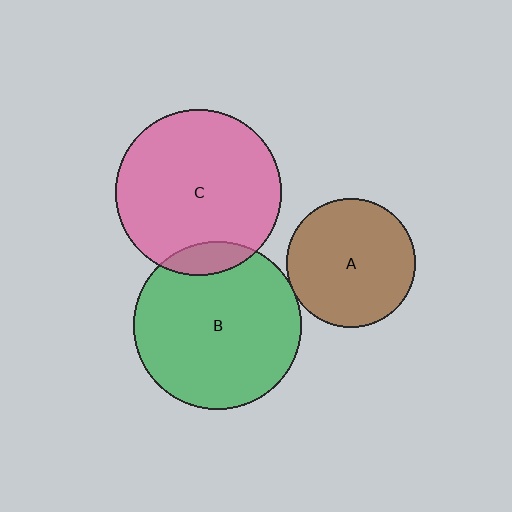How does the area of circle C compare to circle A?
Approximately 1.7 times.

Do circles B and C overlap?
Yes.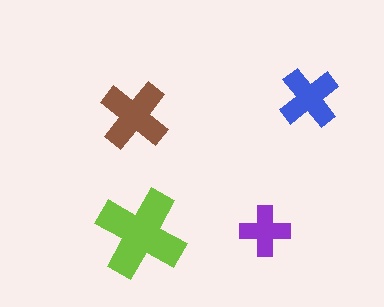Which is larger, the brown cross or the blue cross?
The brown one.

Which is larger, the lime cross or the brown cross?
The lime one.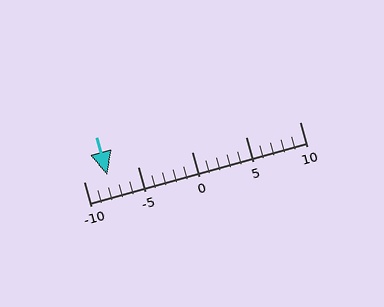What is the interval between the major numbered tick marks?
The major tick marks are spaced 5 units apart.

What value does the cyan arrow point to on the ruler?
The cyan arrow points to approximately -8.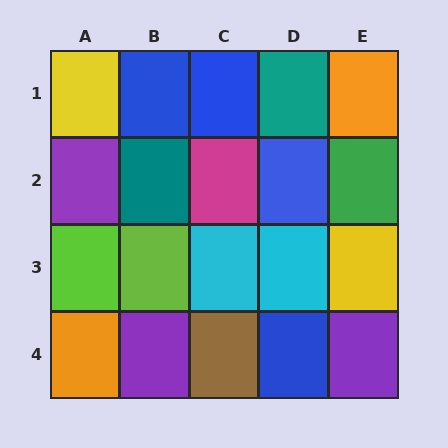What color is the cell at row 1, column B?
Blue.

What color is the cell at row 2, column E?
Green.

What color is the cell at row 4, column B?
Purple.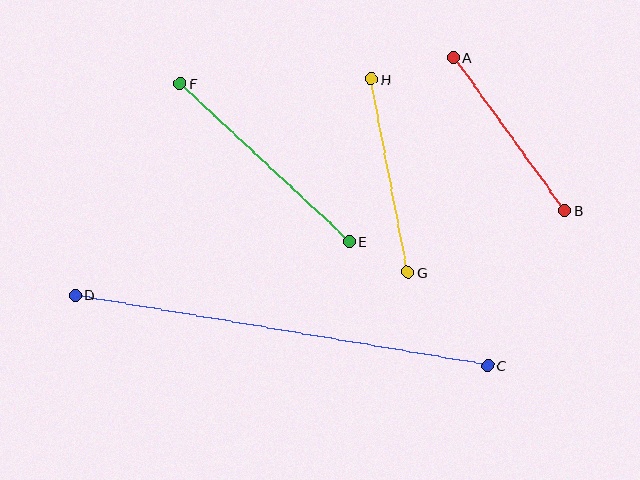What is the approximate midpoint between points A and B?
The midpoint is at approximately (509, 134) pixels.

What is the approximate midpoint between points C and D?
The midpoint is at approximately (282, 330) pixels.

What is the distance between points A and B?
The distance is approximately 190 pixels.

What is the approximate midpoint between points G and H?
The midpoint is at approximately (390, 176) pixels.